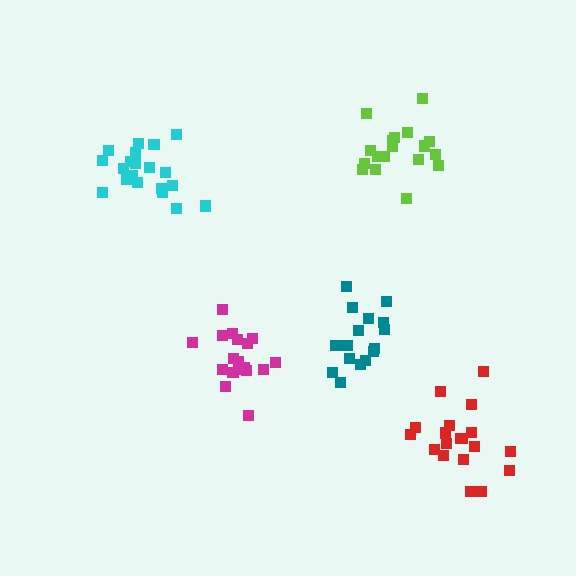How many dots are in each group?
Group 1: 18 dots, Group 2: 19 dots, Group 3: 19 dots, Group 4: 16 dots, Group 5: 20 dots (92 total).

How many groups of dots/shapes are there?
There are 5 groups.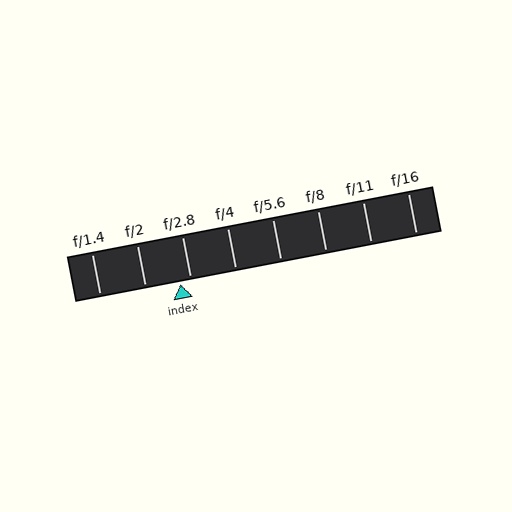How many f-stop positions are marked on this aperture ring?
There are 8 f-stop positions marked.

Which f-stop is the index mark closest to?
The index mark is closest to f/2.8.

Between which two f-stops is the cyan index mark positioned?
The index mark is between f/2 and f/2.8.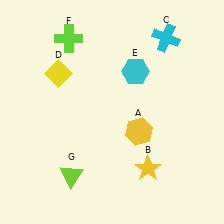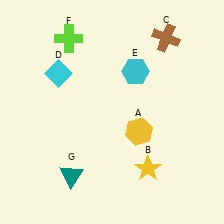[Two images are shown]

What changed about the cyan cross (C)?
In Image 1, C is cyan. In Image 2, it changed to brown.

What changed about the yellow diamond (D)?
In Image 1, D is yellow. In Image 2, it changed to cyan.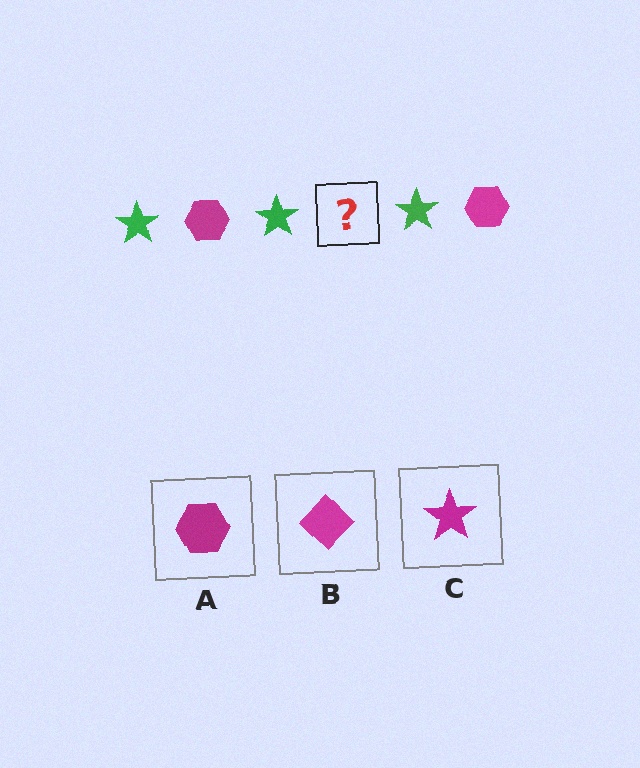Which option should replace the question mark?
Option A.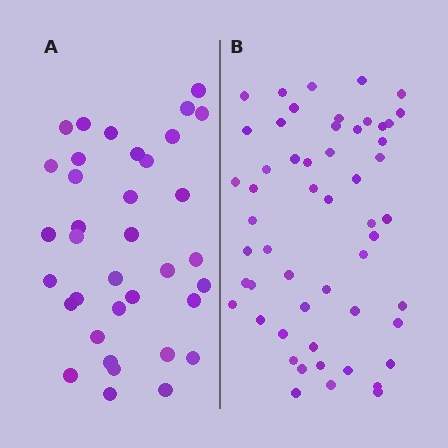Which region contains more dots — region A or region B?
Region B (the right region) has more dots.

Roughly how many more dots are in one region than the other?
Region B has approximately 20 more dots than region A.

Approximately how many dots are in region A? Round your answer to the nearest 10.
About 40 dots. (The exact count is 36, which rounds to 40.)